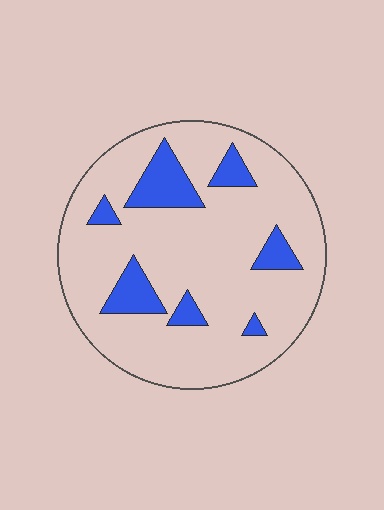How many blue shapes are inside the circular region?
7.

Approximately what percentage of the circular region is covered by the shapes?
Approximately 15%.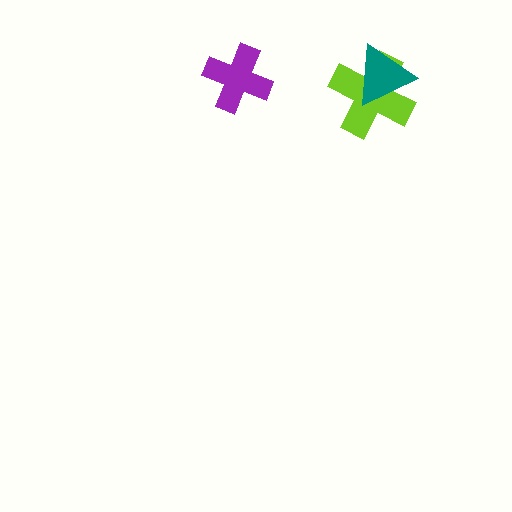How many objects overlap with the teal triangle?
1 object overlaps with the teal triangle.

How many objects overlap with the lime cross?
1 object overlaps with the lime cross.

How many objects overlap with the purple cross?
0 objects overlap with the purple cross.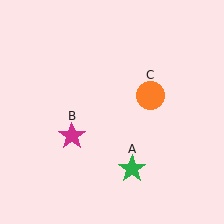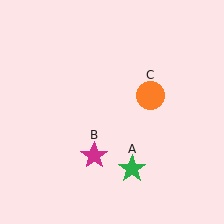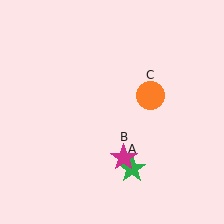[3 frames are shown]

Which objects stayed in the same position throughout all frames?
Green star (object A) and orange circle (object C) remained stationary.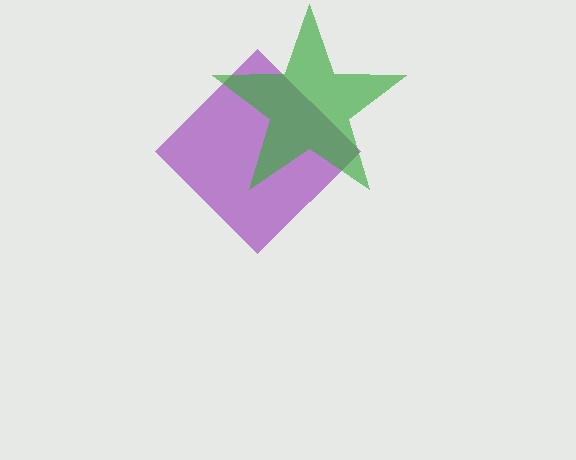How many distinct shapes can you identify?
There are 2 distinct shapes: a purple diamond, a green star.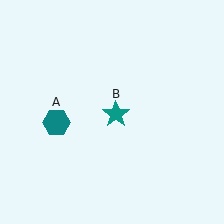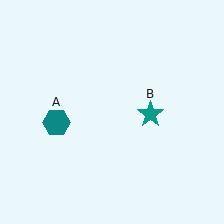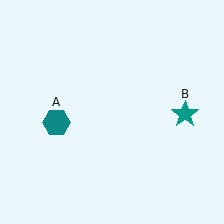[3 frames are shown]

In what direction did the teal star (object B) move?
The teal star (object B) moved right.